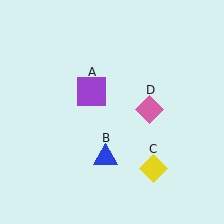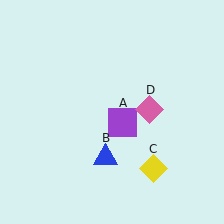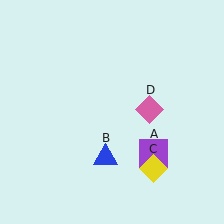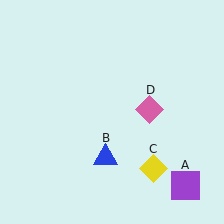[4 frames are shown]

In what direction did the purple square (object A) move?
The purple square (object A) moved down and to the right.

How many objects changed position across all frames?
1 object changed position: purple square (object A).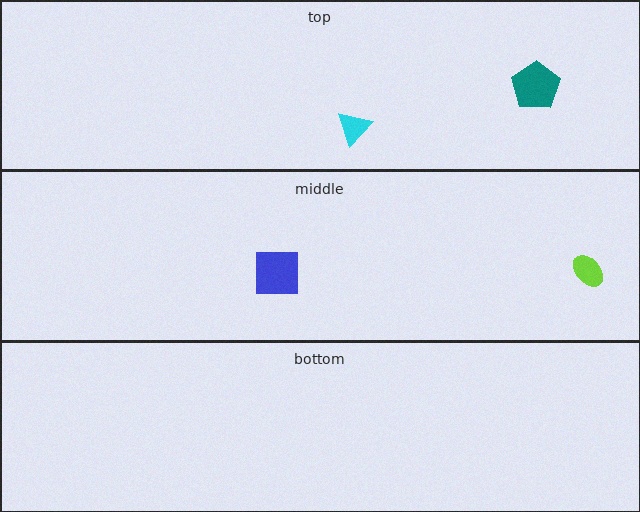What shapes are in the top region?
The teal pentagon, the cyan triangle.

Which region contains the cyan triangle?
The top region.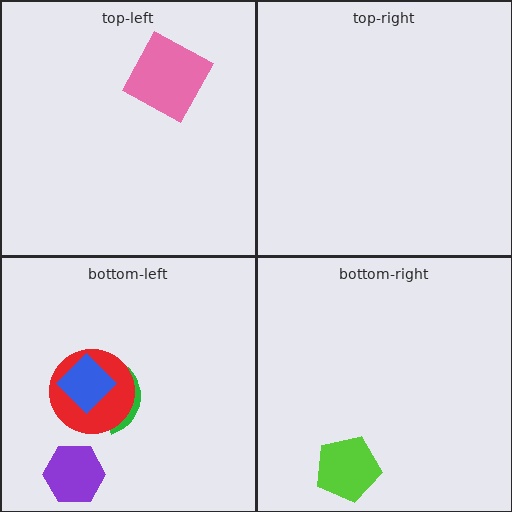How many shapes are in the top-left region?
1.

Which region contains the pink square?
The top-left region.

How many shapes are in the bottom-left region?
4.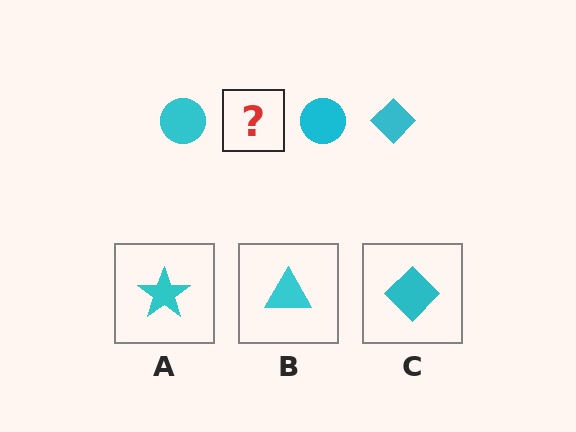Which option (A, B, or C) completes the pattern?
C.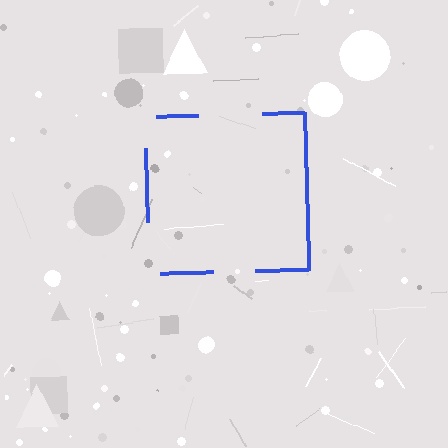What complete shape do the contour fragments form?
The contour fragments form a square.